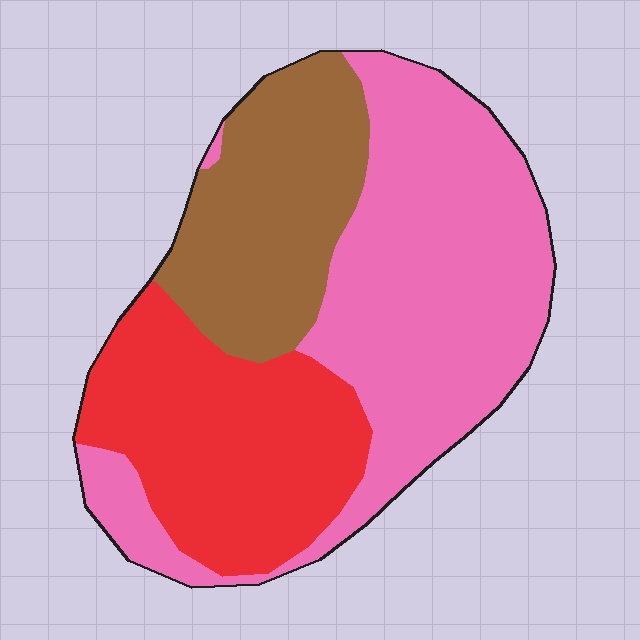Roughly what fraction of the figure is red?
Red takes up about one third (1/3) of the figure.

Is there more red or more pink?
Pink.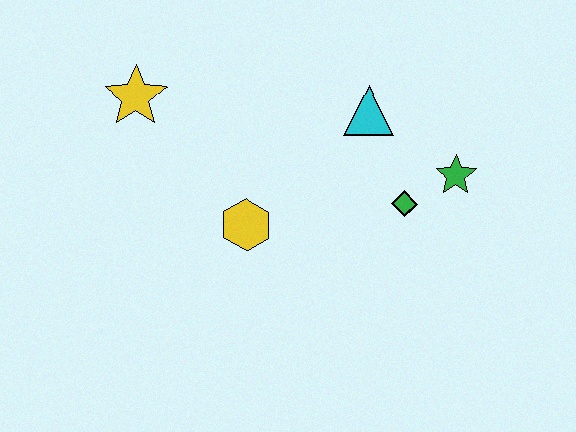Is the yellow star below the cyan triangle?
No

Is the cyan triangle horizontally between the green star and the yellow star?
Yes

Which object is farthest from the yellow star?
The green star is farthest from the yellow star.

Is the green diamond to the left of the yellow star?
No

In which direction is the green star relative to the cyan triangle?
The green star is to the right of the cyan triangle.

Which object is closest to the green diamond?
The green star is closest to the green diamond.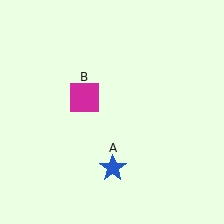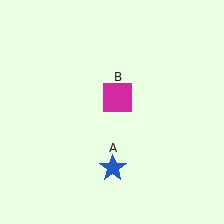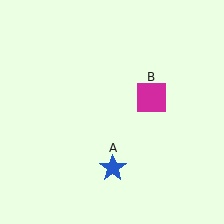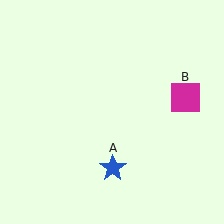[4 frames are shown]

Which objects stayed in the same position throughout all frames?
Blue star (object A) remained stationary.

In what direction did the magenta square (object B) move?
The magenta square (object B) moved right.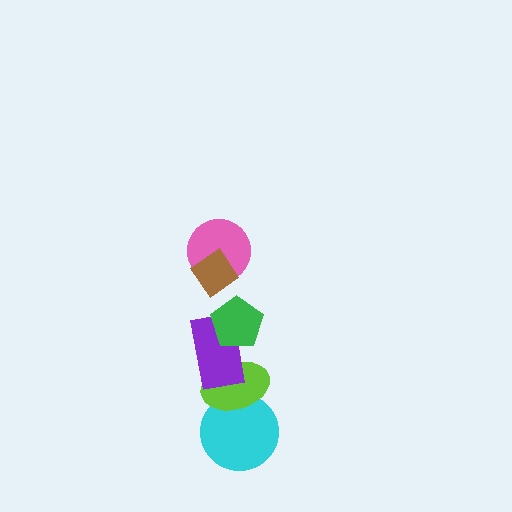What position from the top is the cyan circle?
The cyan circle is 6th from the top.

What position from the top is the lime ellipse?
The lime ellipse is 5th from the top.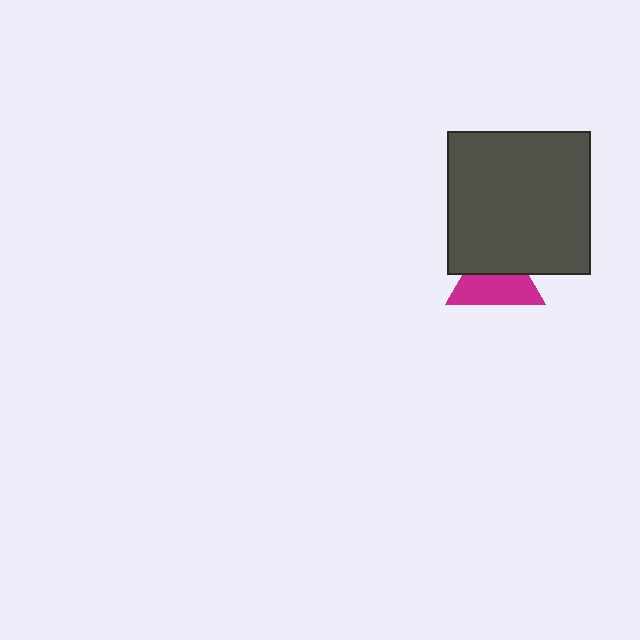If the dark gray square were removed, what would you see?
You would see the complete magenta triangle.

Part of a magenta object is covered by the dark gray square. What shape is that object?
It is a triangle.